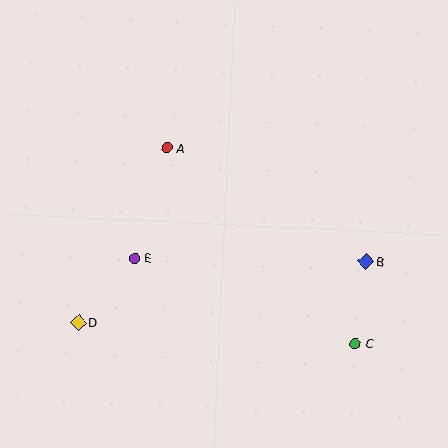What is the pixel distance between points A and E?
The distance between A and E is 115 pixels.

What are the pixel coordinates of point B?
Point B is at (366, 261).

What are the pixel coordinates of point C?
Point C is at (355, 344).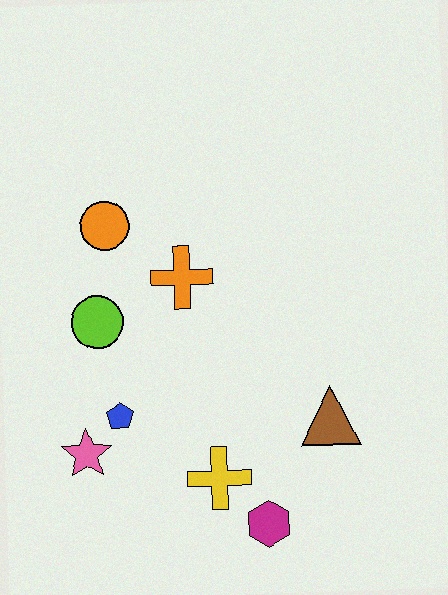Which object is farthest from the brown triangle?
The orange circle is farthest from the brown triangle.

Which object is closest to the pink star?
The blue pentagon is closest to the pink star.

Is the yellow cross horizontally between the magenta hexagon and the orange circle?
Yes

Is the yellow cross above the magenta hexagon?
Yes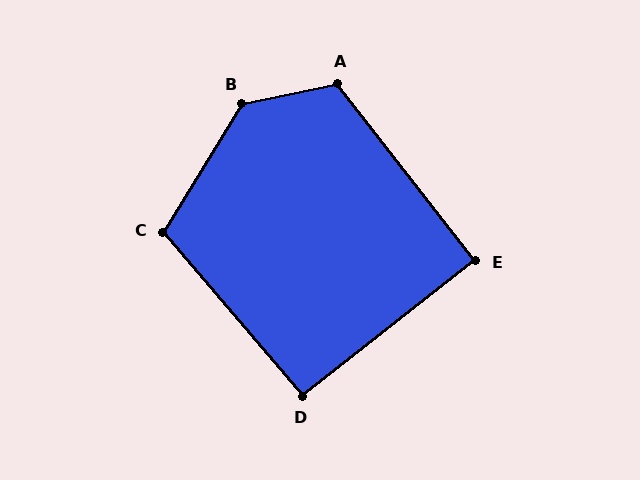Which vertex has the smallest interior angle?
E, at approximately 90 degrees.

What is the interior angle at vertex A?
Approximately 116 degrees (obtuse).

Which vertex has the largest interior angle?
B, at approximately 133 degrees.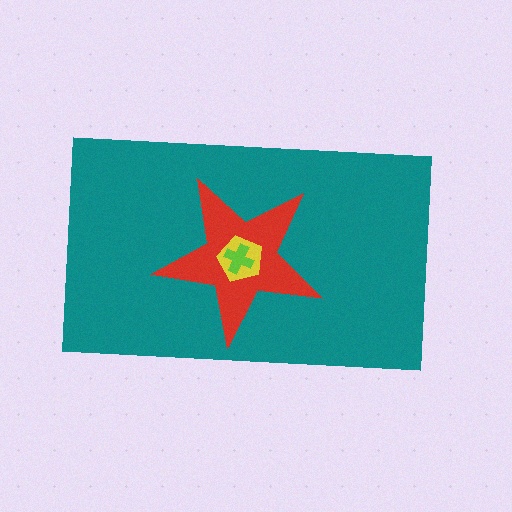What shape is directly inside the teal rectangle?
The red star.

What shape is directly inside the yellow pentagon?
The lime cross.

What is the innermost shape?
The lime cross.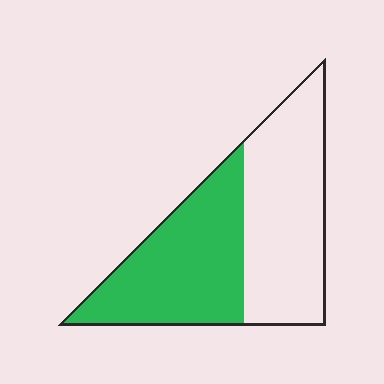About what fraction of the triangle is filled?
About one half (1/2).